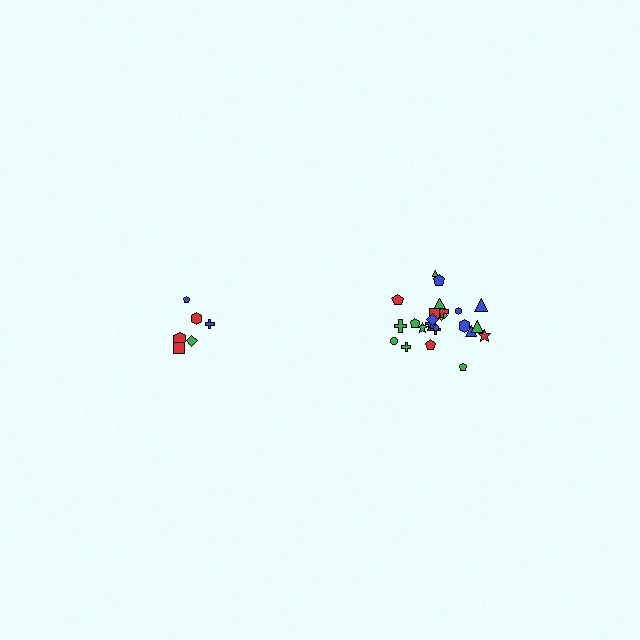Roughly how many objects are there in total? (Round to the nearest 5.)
Roughly 30 objects in total.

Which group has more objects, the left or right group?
The right group.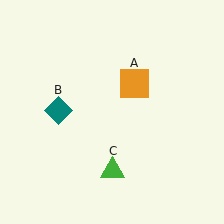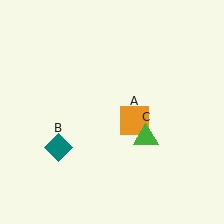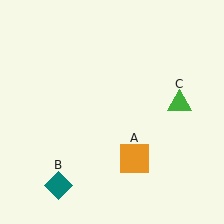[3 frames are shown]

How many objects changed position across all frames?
3 objects changed position: orange square (object A), teal diamond (object B), green triangle (object C).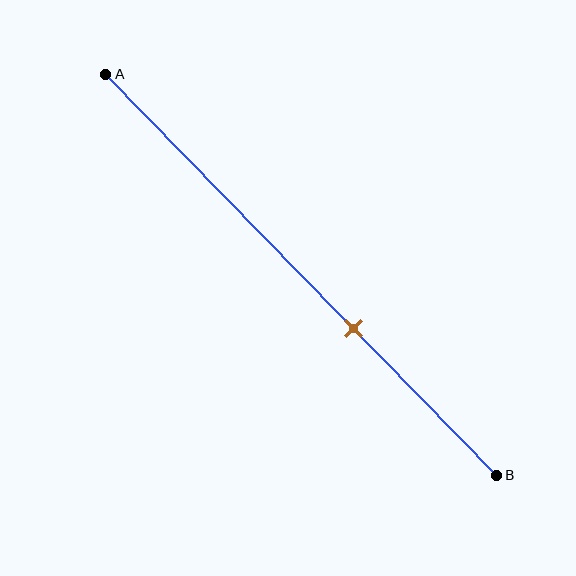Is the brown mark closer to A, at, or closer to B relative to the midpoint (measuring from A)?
The brown mark is closer to point B than the midpoint of segment AB.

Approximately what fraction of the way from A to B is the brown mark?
The brown mark is approximately 65% of the way from A to B.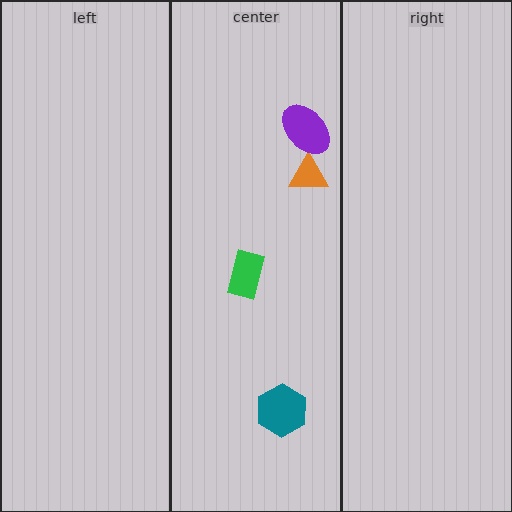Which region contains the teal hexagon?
The center region.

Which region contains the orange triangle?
The center region.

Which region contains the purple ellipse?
The center region.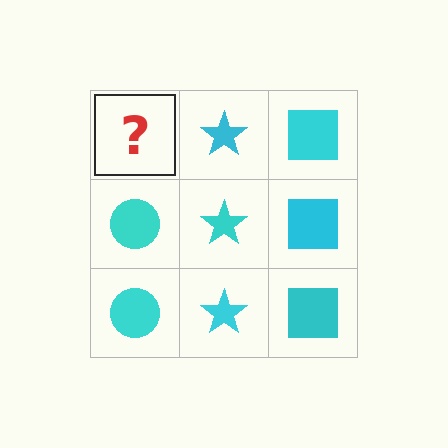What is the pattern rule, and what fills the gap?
The rule is that each column has a consistent shape. The gap should be filled with a cyan circle.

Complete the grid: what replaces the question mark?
The question mark should be replaced with a cyan circle.